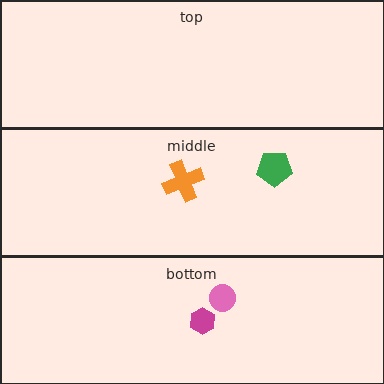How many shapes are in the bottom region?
2.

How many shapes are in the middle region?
2.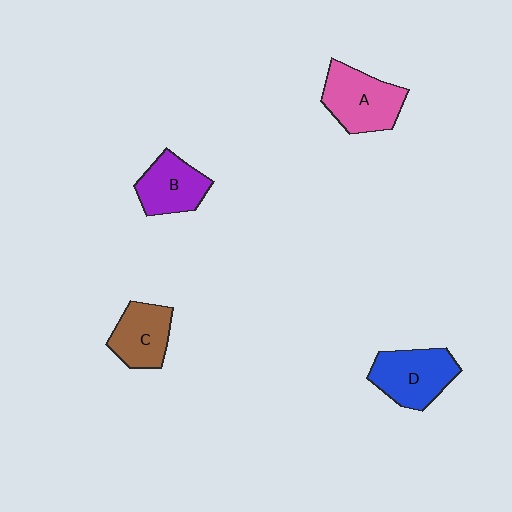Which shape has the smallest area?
Shape C (brown).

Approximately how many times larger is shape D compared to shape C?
Approximately 1.2 times.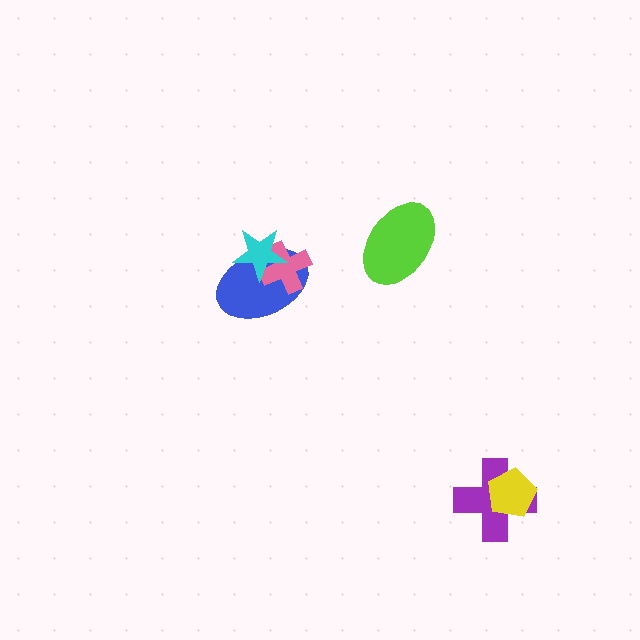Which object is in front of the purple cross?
The yellow pentagon is in front of the purple cross.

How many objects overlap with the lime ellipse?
0 objects overlap with the lime ellipse.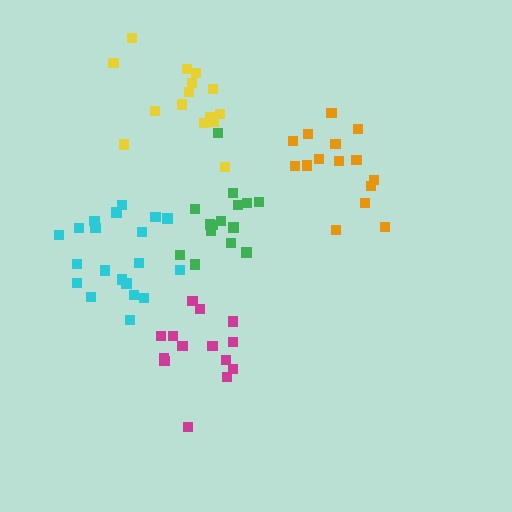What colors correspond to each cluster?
The clusters are colored: cyan, yellow, green, magenta, orange.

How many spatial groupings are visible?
There are 5 spatial groupings.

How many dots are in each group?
Group 1: 20 dots, Group 2: 15 dots, Group 3: 15 dots, Group 4: 14 dots, Group 5: 15 dots (79 total).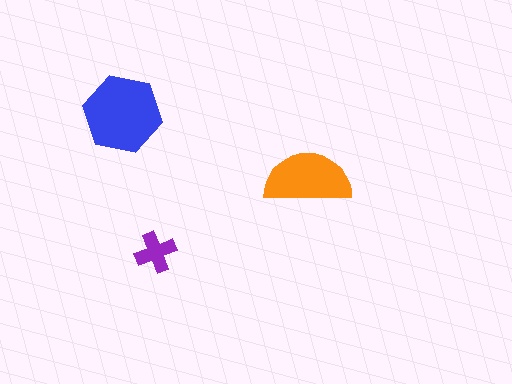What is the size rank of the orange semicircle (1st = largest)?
2nd.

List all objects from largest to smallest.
The blue hexagon, the orange semicircle, the purple cross.